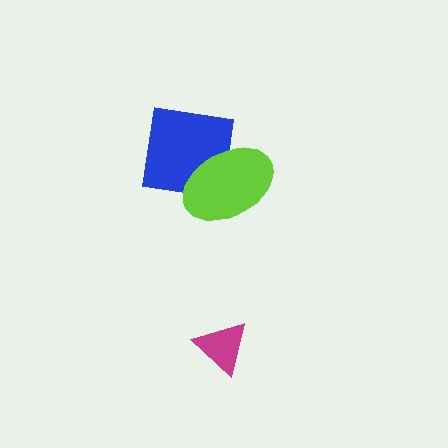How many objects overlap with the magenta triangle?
0 objects overlap with the magenta triangle.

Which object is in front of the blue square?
The lime ellipse is in front of the blue square.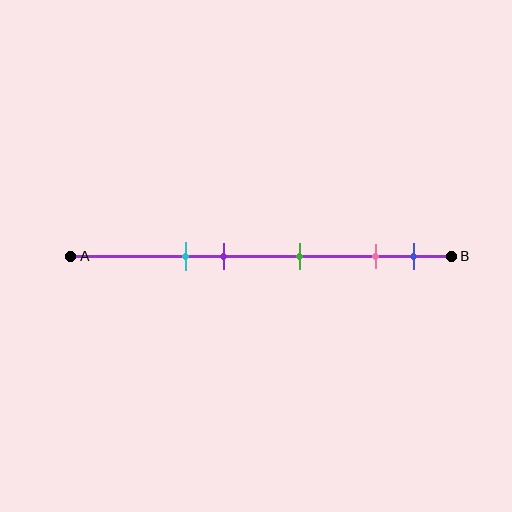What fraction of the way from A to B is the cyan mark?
The cyan mark is approximately 30% (0.3) of the way from A to B.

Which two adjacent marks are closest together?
The pink and blue marks are the closest adjacent pair.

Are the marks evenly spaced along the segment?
No, the marks are not evenly spaced.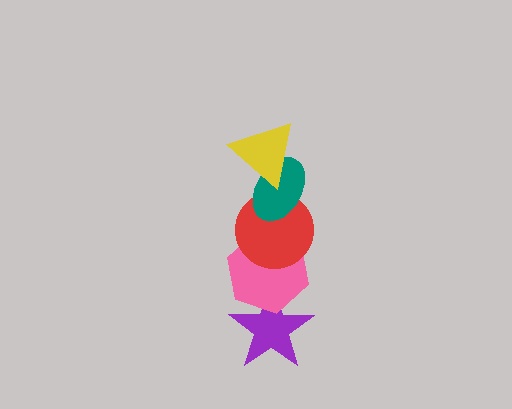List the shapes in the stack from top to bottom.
From top to bottom: the yellow triangle, the teal ellipse, the red circle, the pink hexagon, the purple star.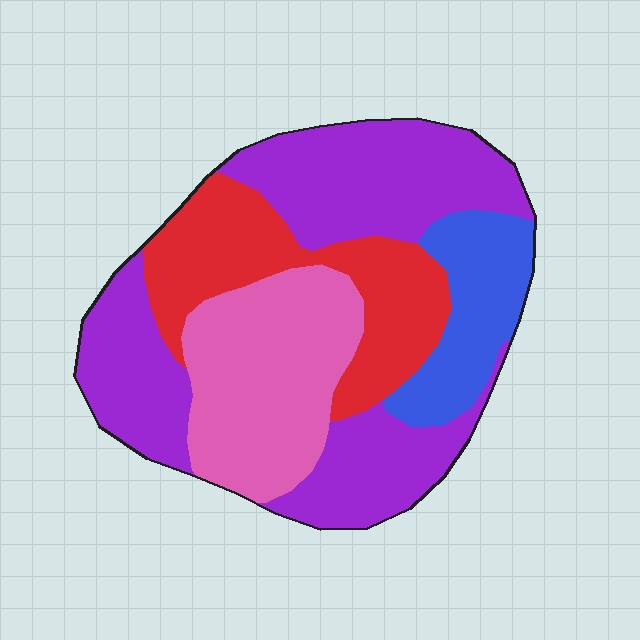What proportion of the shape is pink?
Pink covers about 25% of the shape.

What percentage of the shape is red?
Red covers roughly 20% of the shape.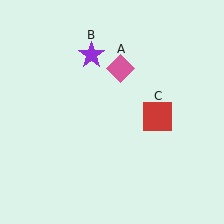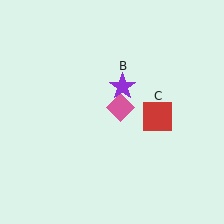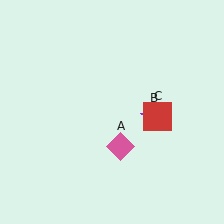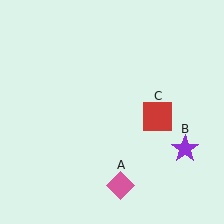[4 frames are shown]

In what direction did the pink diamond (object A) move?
The pink diamond (object A) moved down.